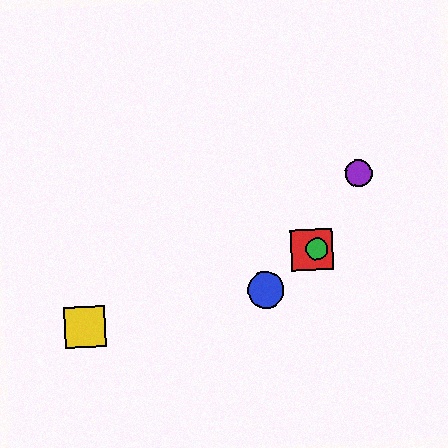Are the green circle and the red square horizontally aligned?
Yes, both are at y≈249.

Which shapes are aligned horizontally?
The red square, the green circle are aligned horizontally.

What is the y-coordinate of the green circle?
The green circle is at y≈249.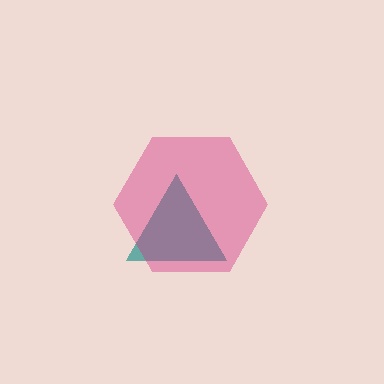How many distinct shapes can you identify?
There are 2 distinct shapes: a teal triangle, a magenta hexagon.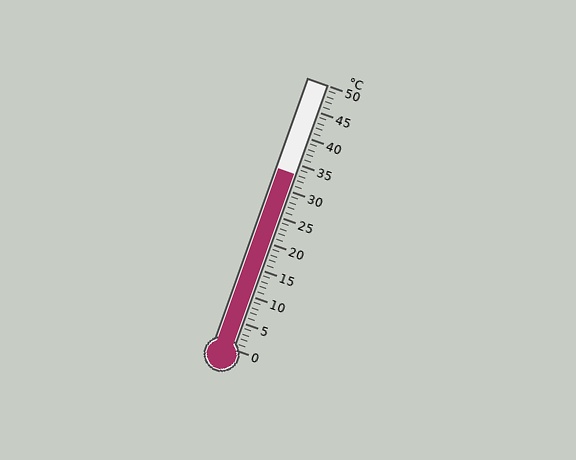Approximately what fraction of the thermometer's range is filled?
The thermometer is filled to approximately 65% of its range.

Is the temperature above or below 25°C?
The temperature is above 25°C.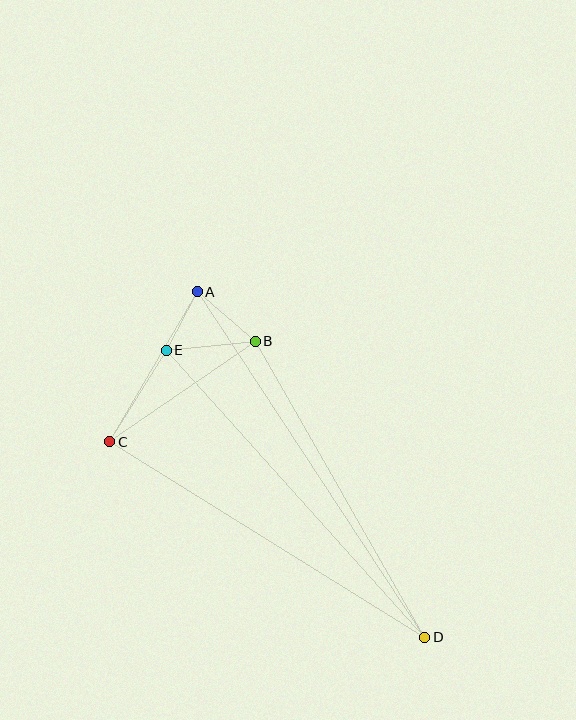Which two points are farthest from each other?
Points A and D are farthest from each other.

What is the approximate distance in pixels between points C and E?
The distance between C and E is approximately 108 pixels.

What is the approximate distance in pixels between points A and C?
The distance between A and C is approximately 174 pixels.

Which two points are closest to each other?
Points A and E are closest to each other.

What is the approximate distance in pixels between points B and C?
The distance between B and C is approximately 177 pixels.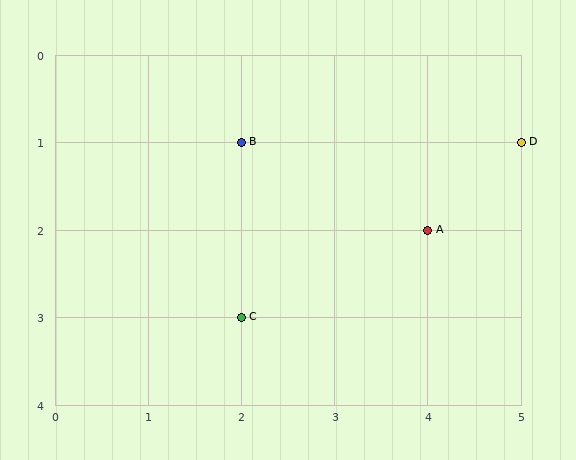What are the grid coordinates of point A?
Point A is at grid coordinates (4, 2).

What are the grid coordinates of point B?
Point B is at grid coordinates (2, 1).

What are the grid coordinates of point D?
Point D is at grid coordinates (5, 1).